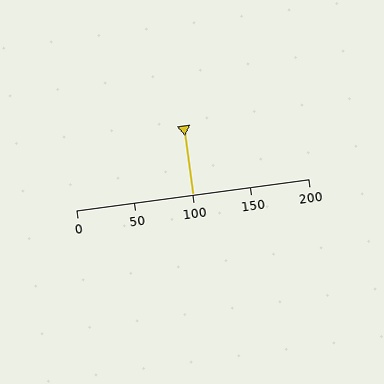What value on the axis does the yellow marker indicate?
The marker indicates approximately 100.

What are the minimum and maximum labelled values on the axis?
The axis runs from 0 to 200.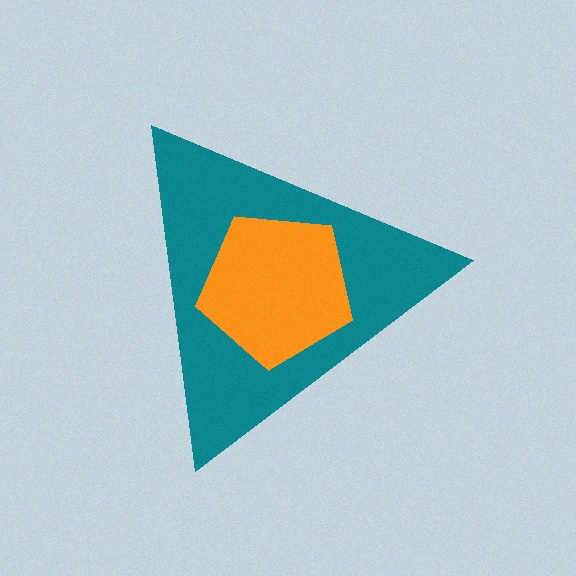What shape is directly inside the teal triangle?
The orange pentagon.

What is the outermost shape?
The teal triangle.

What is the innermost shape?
The orange pentagon.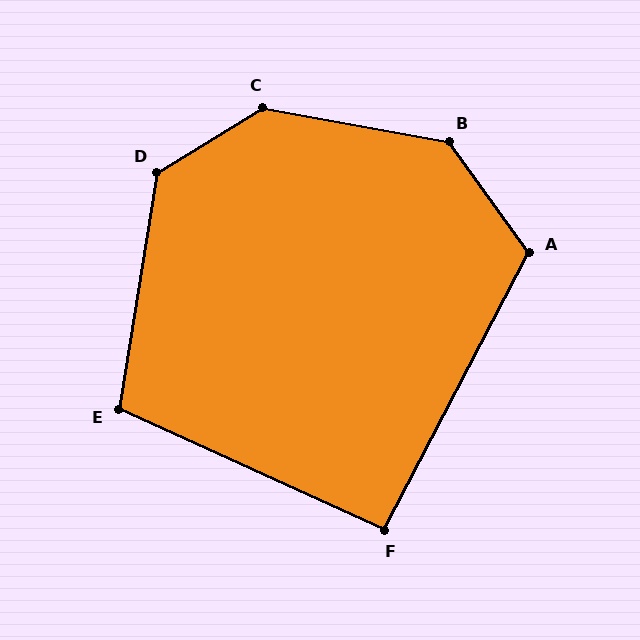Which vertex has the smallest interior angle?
F, at approximately 93 degrees.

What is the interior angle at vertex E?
Approximately 105 degrees (obtuse).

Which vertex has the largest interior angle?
C, at approximately 138 degrees.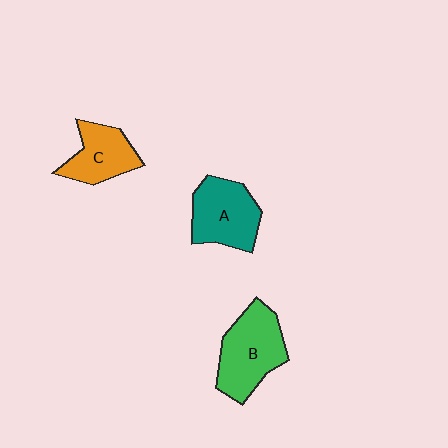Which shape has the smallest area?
Shape C (orange).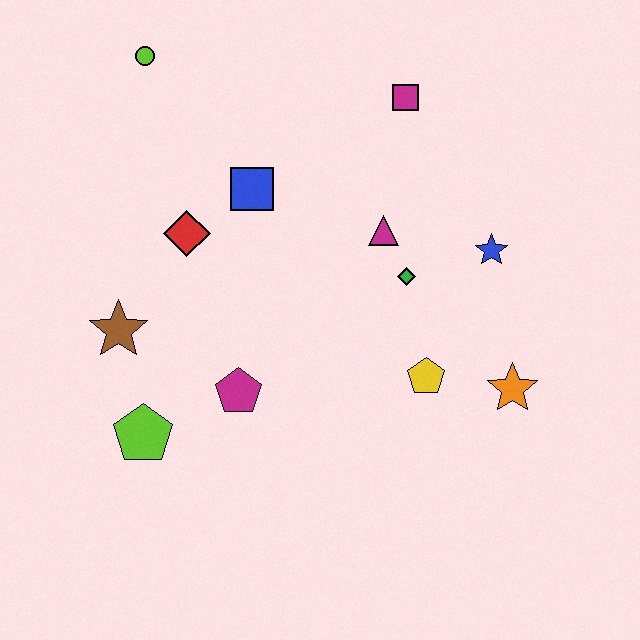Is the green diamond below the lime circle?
Yes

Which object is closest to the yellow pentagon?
The orange star is closest to the yellow pentagon.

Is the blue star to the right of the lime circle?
Yes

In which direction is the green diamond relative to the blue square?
The green diamond is to the right of the blue square.